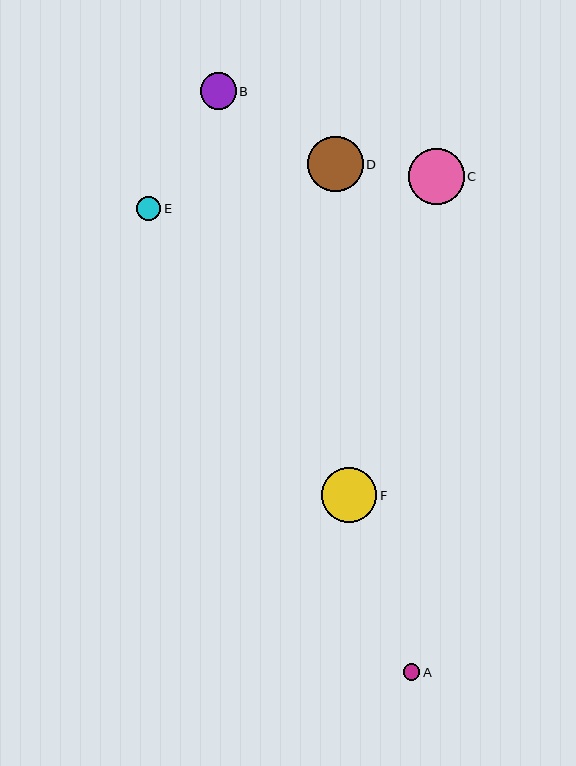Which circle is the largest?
Circle C is the largest with a size of approximately 56 pixels.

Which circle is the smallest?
Circle A is the smallest with a size of approximately 17 pixels.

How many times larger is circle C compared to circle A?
Circle C is approximately 3.3 times the size of circle A.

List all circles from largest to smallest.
From largest to smallest: C, D, F, B, E, A.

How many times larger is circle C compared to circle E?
Circle C is approximately 2.3 times the size of circle E.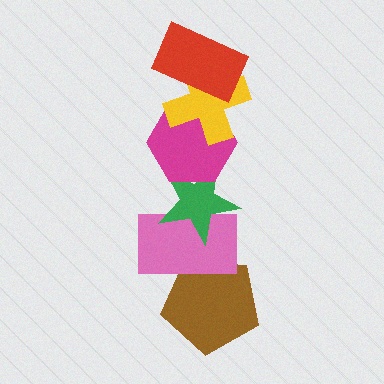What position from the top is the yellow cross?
The yellow cross is 2nd from the top.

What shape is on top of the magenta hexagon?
The yellow cross is on top of the magenta hexagon.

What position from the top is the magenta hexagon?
The magenta hexagon is 3rd from the top.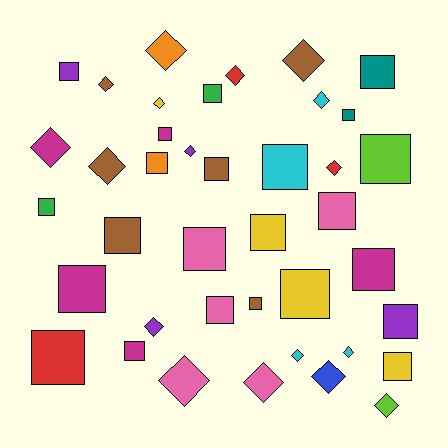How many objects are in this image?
There are 40 objects.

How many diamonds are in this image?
There are 17 diamonds.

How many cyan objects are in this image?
There are 4 cyan objects.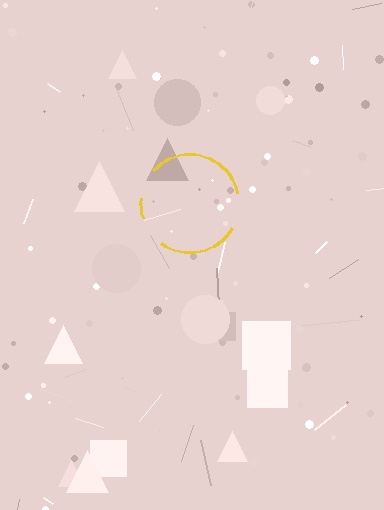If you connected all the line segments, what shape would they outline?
They would outline a circle.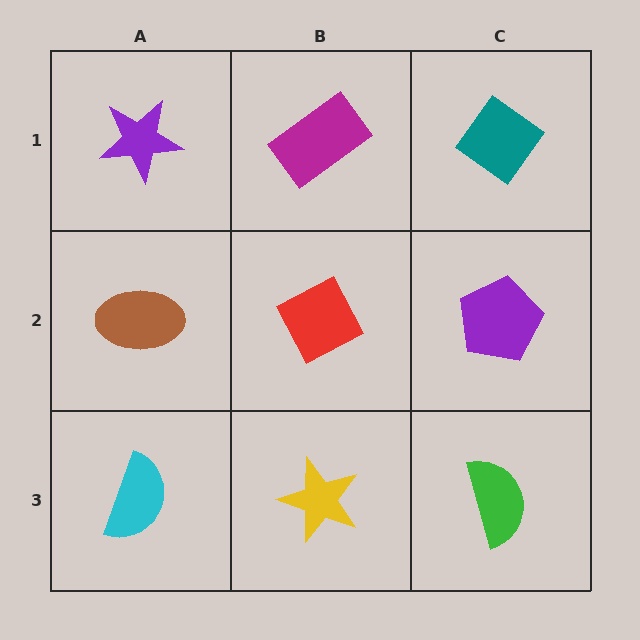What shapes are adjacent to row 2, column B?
A magenta rectangle (row 1, column B), a yellow star (row 3, column B), a brown ellipse (row 2, column A), a purple pentagon (row 2, column C).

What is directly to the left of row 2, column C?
A red diamond.